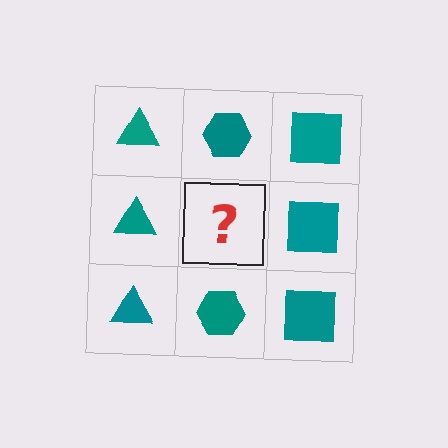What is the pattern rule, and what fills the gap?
The rule is that each column has a consistent shape. The gap should be filled with a teal hexagon.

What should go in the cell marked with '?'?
The missing cell should contain a teal hexagon.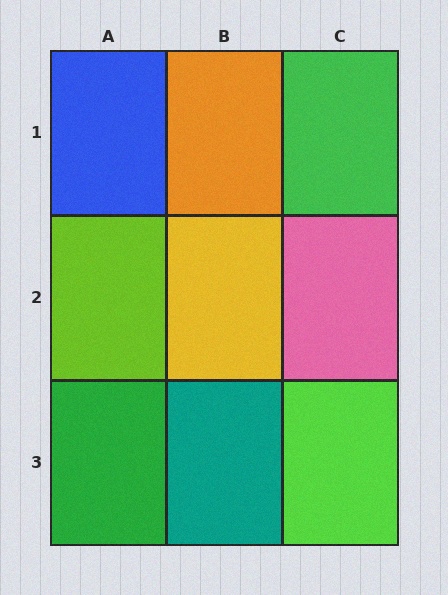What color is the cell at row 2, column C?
Pink.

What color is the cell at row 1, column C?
Green.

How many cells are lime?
2 cells are lime.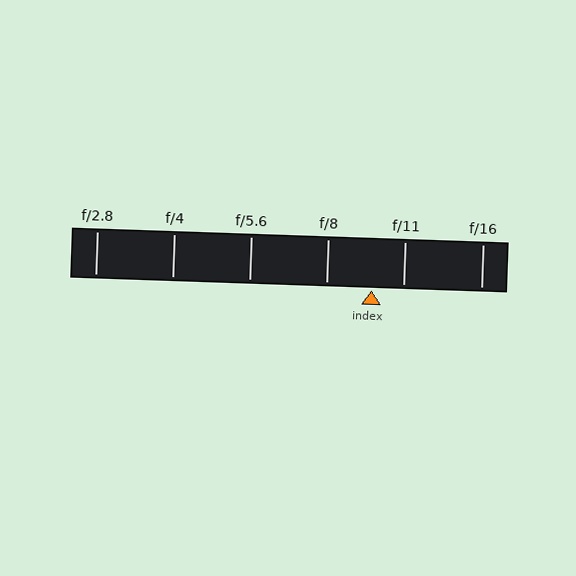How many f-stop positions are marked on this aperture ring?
There are 6 f-stop positions marked.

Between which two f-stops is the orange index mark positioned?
The index mark is between f/8 and f/11.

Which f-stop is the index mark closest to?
The index mark is closest to f/11.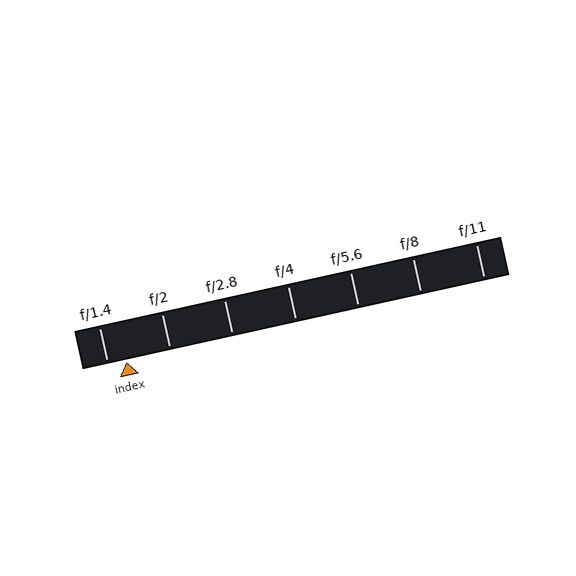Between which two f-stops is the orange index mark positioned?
The index mark is between f/1.4 and f/2.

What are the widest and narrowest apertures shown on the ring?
The widest aperture shown is f/1.4 and the narrowest is f/11.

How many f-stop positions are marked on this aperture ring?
There are 7 f-stop positions marked.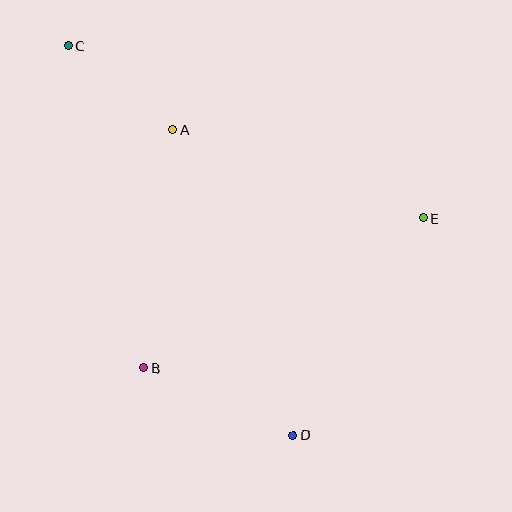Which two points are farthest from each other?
Points C and D are farthest from each other.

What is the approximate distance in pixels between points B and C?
The distance between B and C is approximately 331 pixels.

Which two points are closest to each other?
Points A and C are closest to each other.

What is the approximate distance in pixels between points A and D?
The distance between A and D is approximately 328 pixels.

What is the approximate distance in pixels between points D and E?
The distance between D and E is approximately 253 pixels.